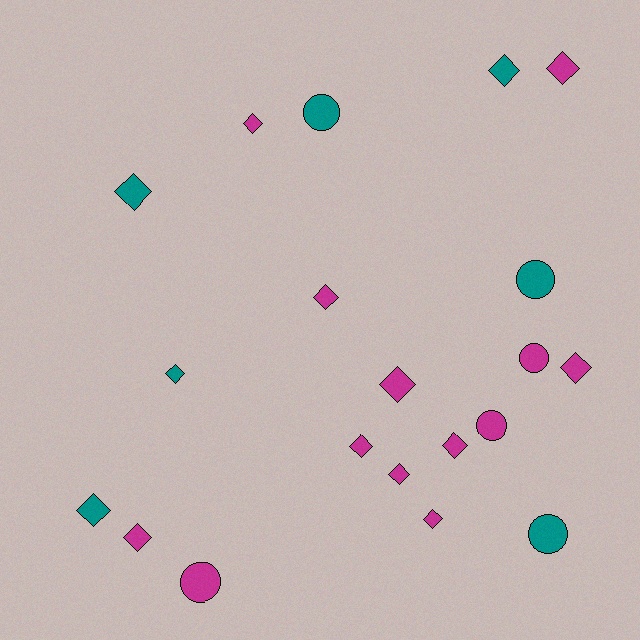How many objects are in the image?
There are 20 objects.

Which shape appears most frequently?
Diamond, with 14 objects.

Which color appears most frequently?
Magenta, with 13 objects.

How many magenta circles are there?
There are 3 magenta circles.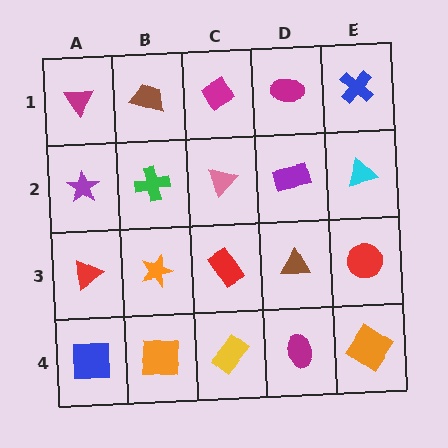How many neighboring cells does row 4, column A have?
2.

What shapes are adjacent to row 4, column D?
A brown triangle (row 3, column D), a yellow rectangle (row 4, column C), an orange diamond (row 4, column E).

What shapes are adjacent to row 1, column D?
A purple rectangle (row 2, column D), a magenta diamond (row 1, column C), a blue cross (row 1, column E).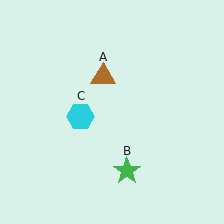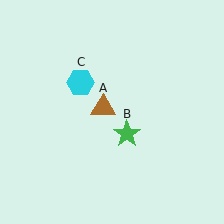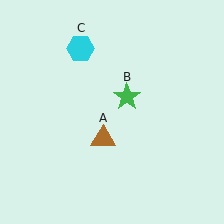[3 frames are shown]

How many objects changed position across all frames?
3 objects changed position: brown triangle (object A), green star (object B), cyan hexagon (object C).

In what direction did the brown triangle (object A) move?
The brown triangle (object A) moved down.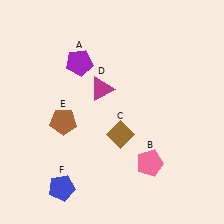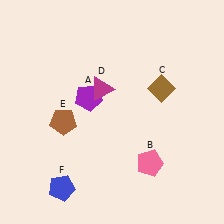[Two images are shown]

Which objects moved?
The objects that moved are: the purple pentagon (A), the brown diamond (C).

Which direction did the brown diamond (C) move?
The brown diamond (C) moved up.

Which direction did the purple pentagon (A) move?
The purple pentagon (A) moved down.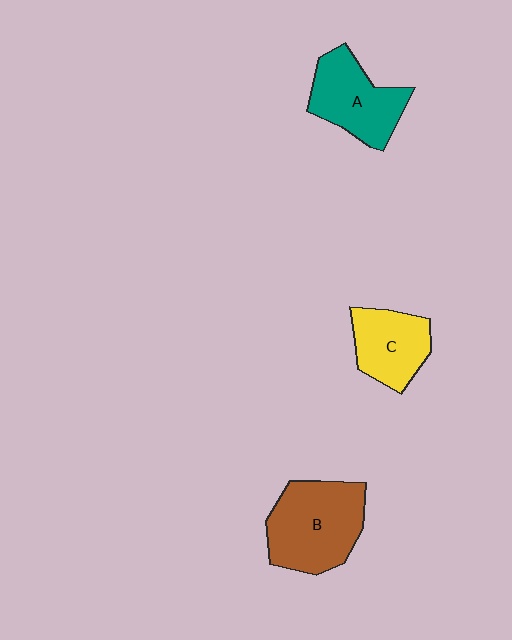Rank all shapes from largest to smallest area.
From largest to smallest: B (brown), A (teal), C (yellow).